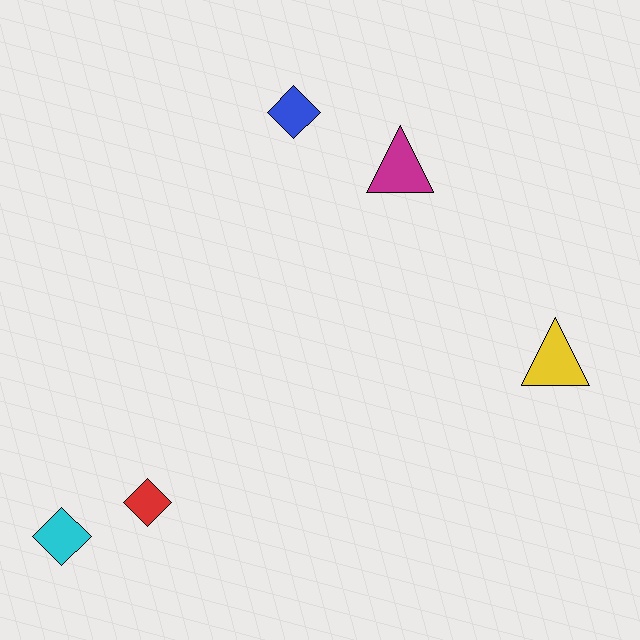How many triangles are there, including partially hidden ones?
There are 2 triangles.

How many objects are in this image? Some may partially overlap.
There are 5 objects.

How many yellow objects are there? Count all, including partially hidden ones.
There is 1 yellow object.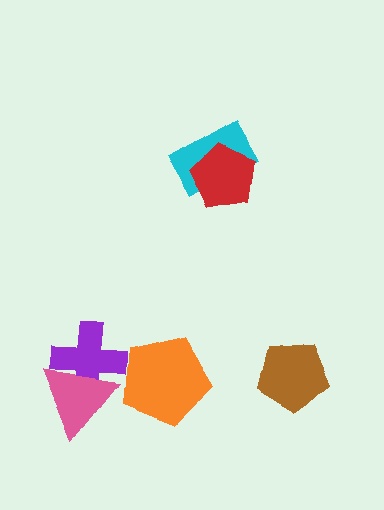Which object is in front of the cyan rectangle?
The red pentagon is in front of the cyan rectangle.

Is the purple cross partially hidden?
Yes, it is partially covered by another shape.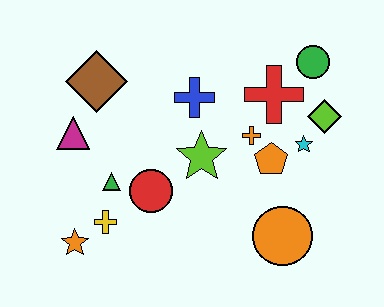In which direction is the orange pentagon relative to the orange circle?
The orange pentagon is above the orange circle.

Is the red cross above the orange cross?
Yes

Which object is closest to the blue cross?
The lime star is closest to the blue cross.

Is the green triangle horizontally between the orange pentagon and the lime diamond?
No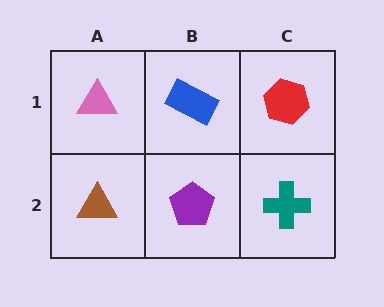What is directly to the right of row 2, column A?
A purple pentagon.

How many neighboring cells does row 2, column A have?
2.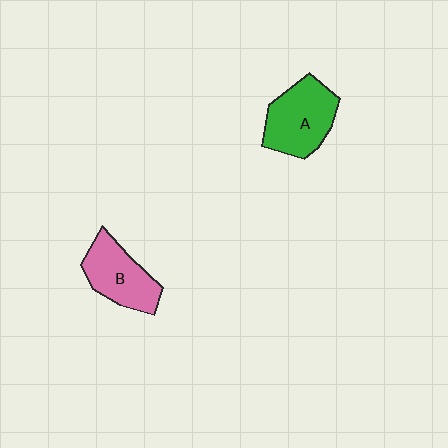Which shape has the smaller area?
Shape B (pink).